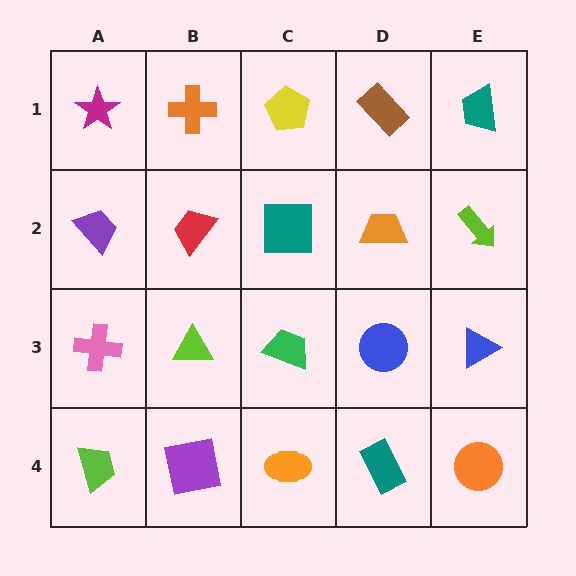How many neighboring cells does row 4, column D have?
3.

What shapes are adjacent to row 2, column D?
A brown rectangle (row 1, column D), a blue circle (row 3, column D), a teal square (row 2, column C), a lime arrow (row 2, column E).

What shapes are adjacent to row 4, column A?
A pink cross (row 3, column A), a purple square (row 4, column B).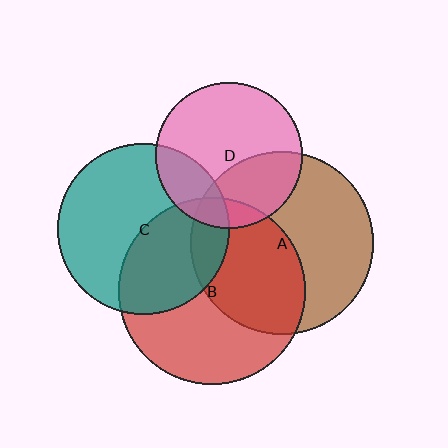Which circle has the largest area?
Circle B (red).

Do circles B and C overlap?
Yes.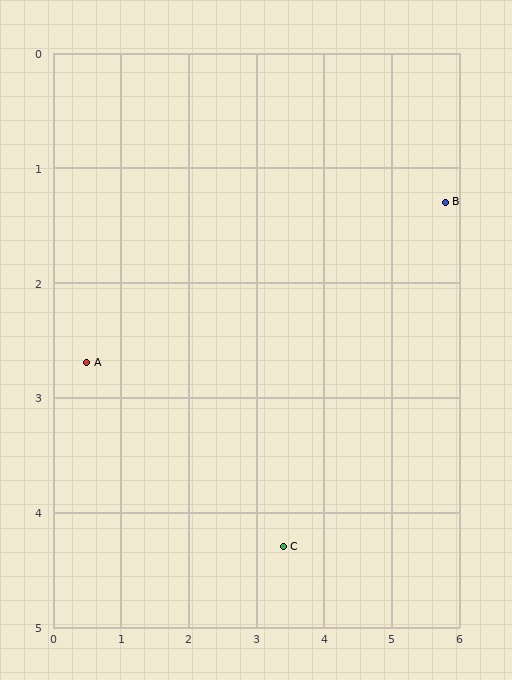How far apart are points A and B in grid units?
Points A and B are about 5.5 grid units apart.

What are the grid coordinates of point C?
Point C is at approximately (3.4, 4.3).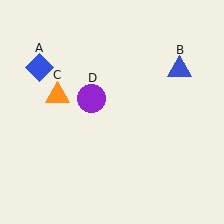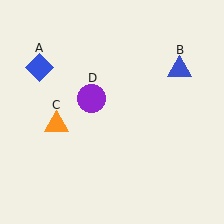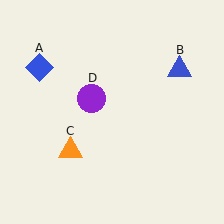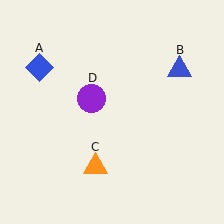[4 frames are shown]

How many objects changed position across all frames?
1 object changed position: orange triangle (object C).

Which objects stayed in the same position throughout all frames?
Blue diamond (object A) and blue triangle (object B) and purple circle (object D) remained stationary.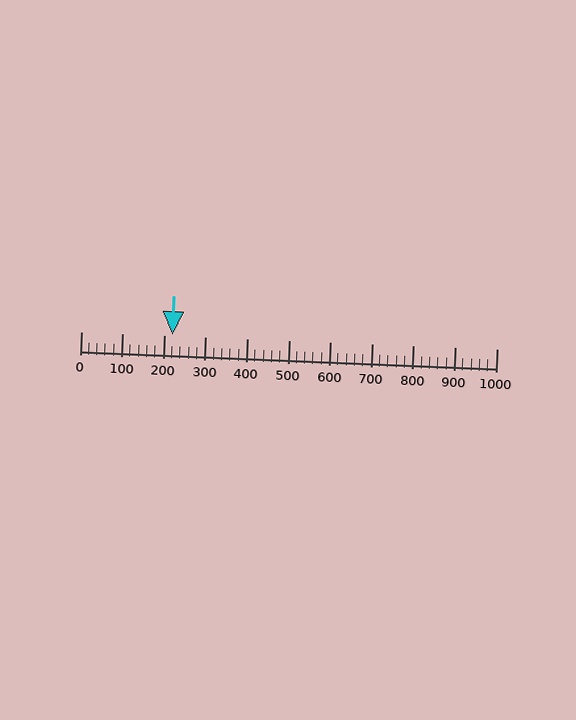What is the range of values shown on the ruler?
The ruler shows values from 0 to 1000.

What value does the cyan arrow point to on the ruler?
The cyan arrow points to approximately 220.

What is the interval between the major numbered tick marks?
The major tick marks are spaced 100 units apart.